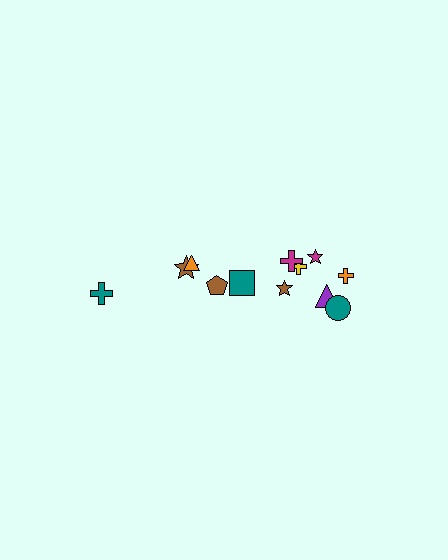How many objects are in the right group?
There are 7 objects.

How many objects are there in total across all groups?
There are 12 objects.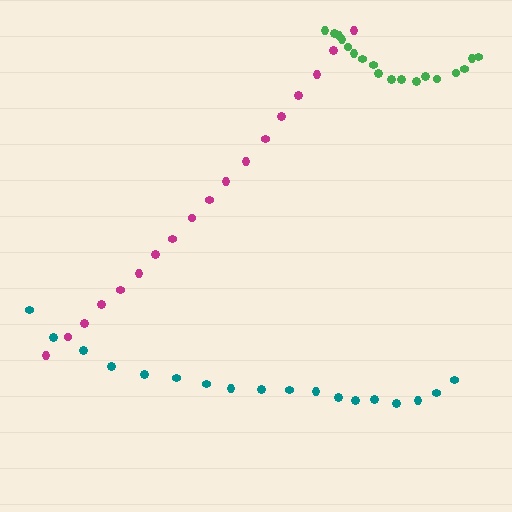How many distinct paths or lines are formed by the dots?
There are 3 distinct paths.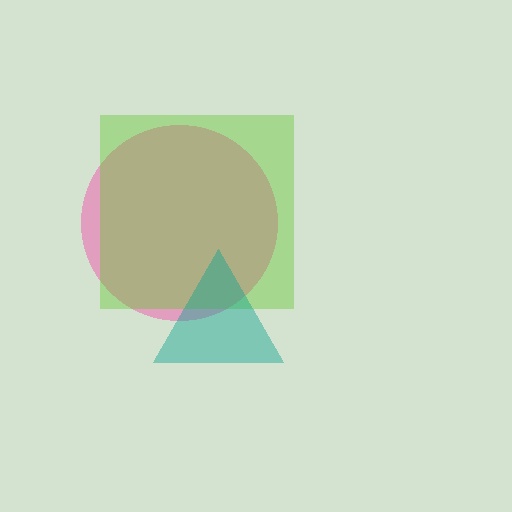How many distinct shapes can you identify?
There are 3 distinct shapes: a pink circle, a lime square, a teal triangle.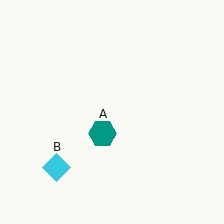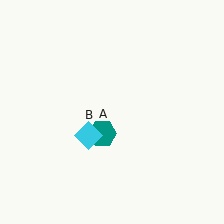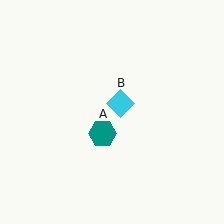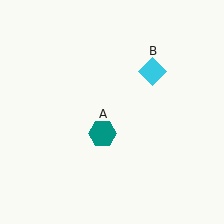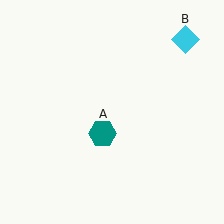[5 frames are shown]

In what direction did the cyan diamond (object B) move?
The cyan diamond (object B) moved up and to the right.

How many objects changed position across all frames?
1 object changed position: cyan diamond (object B).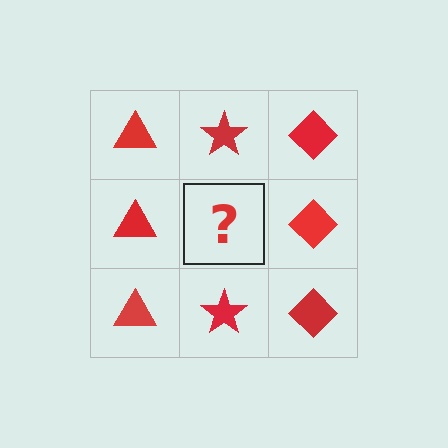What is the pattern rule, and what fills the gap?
The rule is that each column has a consistent shape. The gap should be filled with a red star.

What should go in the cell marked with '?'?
The missing cell should contain a red star.